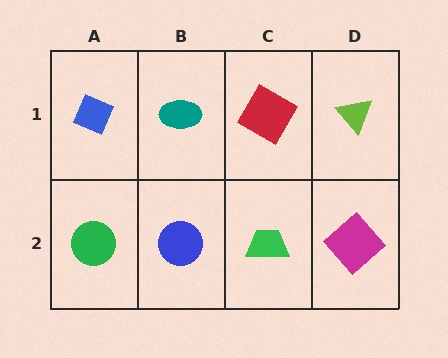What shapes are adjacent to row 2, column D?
A lime triangle (row 1, column D), a green trapezoid (row 2, column C).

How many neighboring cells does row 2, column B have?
3.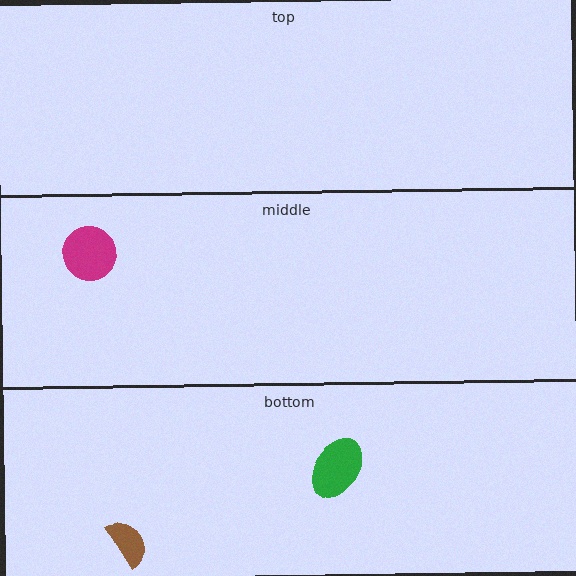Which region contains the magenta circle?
The middle region.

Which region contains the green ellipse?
The bottom region.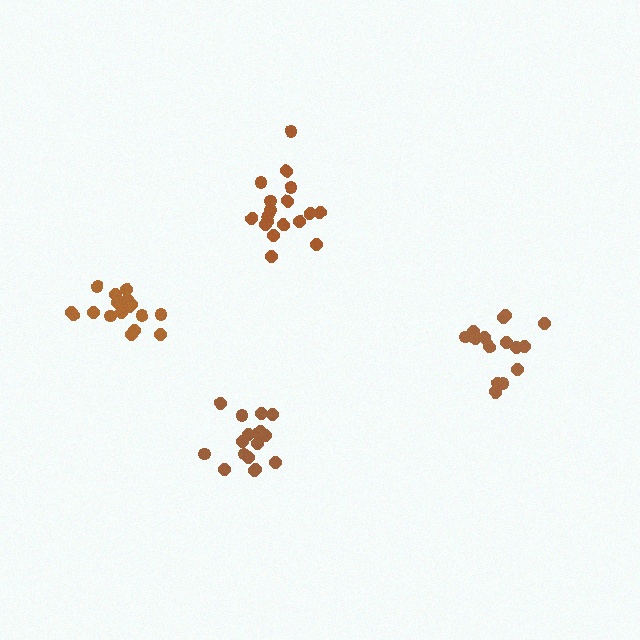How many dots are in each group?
Group 1: 16 dots, Group 2: 17 dots, Group 3: 17 dots, Group 4: 18 dots (68 total).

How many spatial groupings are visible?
There are 4 spatial groupings.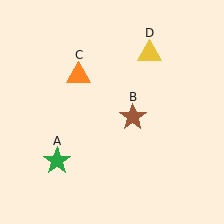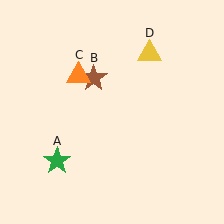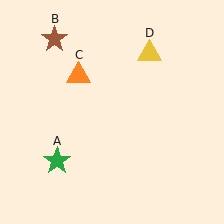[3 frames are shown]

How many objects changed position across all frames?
1 object changed position: brown star (object B).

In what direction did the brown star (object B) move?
The brown star (object B) moved up and to the left.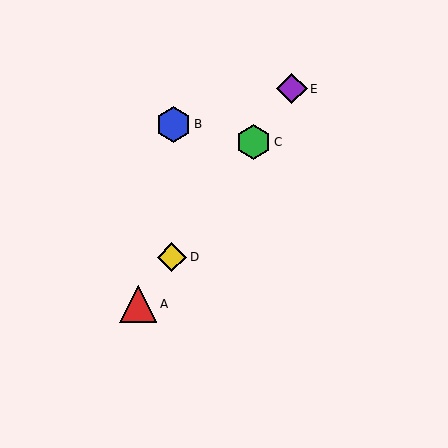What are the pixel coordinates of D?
Object D is at (172, 257).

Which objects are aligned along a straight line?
Objects A, C, D, E are aligned along a straight line.